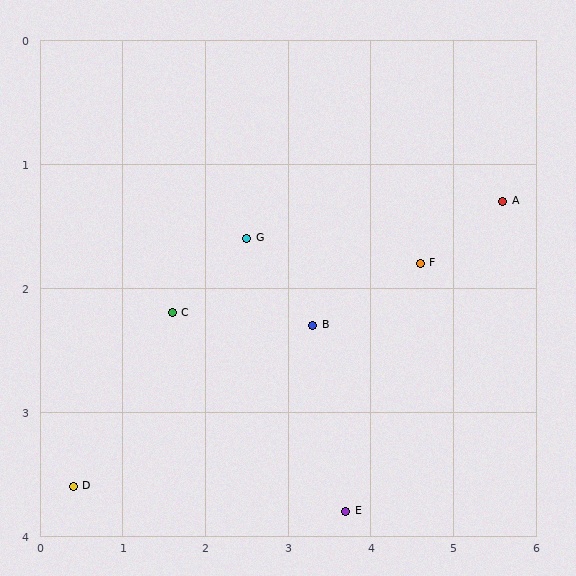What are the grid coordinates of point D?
Point D is at approximately (0.4, 3.6).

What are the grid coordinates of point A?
Point A is at approximately (5.6, 1.3).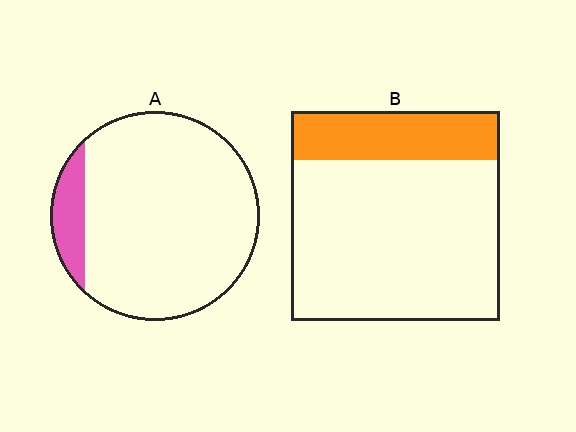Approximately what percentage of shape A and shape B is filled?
A is approximately 10% and B is approximately 25%.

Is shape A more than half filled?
No.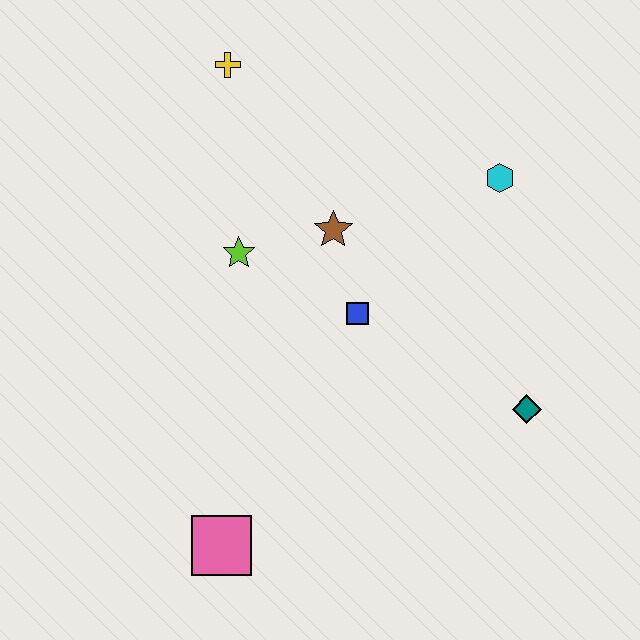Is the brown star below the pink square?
No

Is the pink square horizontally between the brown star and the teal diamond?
No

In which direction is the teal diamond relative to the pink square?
The teal diamond is to the right of the pink square.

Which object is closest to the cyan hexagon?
The brown star is closest to the cyan hexagon.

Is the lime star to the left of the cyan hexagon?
Yes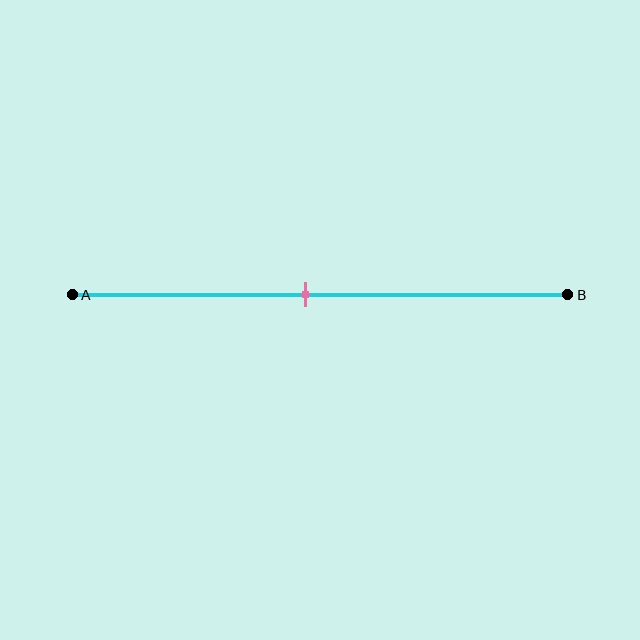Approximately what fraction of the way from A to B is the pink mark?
The pink mark is approximately 45% of the way from A to B.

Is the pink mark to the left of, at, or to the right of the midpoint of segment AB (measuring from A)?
The pink mark is approximately at the midpoint of segment AB.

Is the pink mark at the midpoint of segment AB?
Yes, the mark is approximately at the midpoint.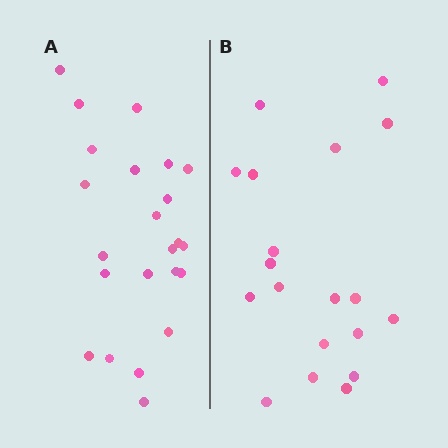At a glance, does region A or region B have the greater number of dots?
Region A (the left region) has more dots.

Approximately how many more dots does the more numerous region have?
Region A has about 4 more dots than region B.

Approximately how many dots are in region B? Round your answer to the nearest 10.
About 20 dots. (The exact count is 19, which rounds to 20.)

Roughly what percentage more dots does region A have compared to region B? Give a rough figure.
About 20% more.